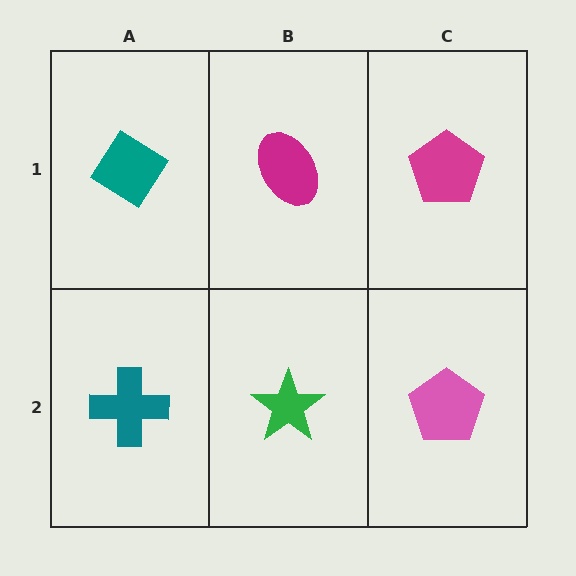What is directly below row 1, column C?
A pink pentagon.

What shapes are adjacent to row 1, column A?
A teal cross (row 2, column A), a magenta ellipse (row 1, column B).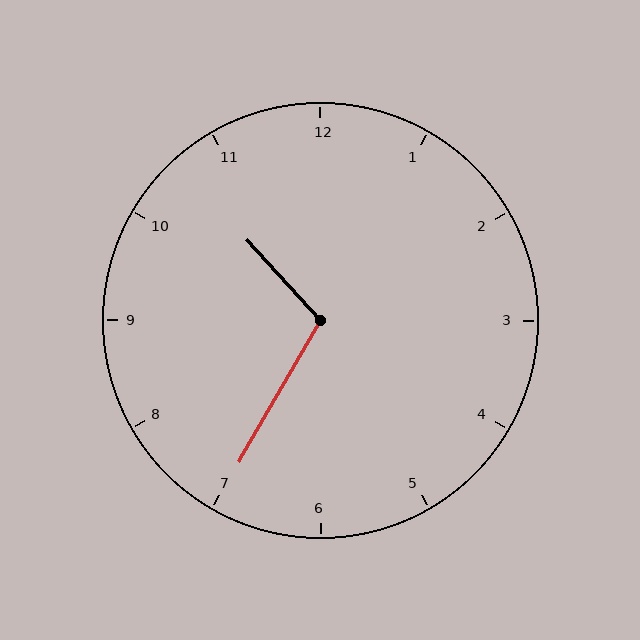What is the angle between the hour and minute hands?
Approximately 108 degrees.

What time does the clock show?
10:35.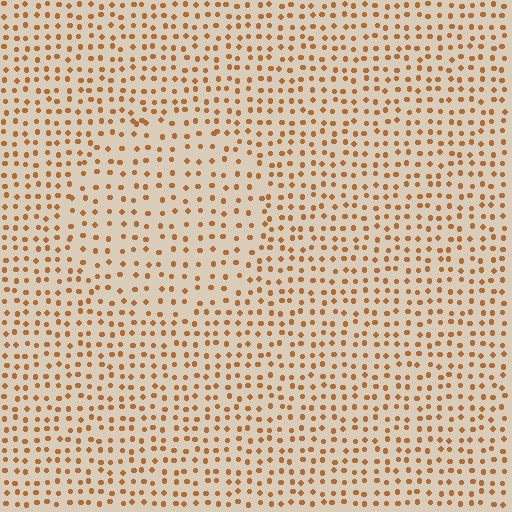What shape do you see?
I see a circle.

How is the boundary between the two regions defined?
The boundary is defined by a change in element density (approximately 1.5x ratio). All elements are the same color, size, and shape.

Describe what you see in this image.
The image contains small brown elements arranged at two different densities. A circle-shaped region is visible where the elements are less densely packed than the surrounding area.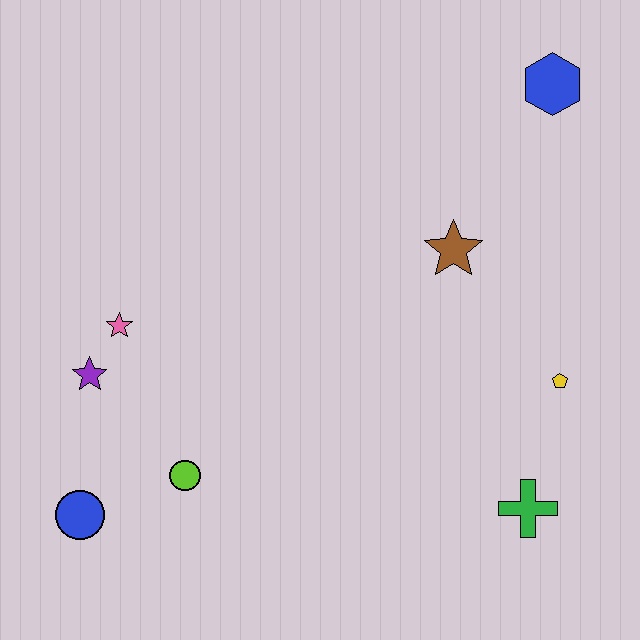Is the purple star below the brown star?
Yes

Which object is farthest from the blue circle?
The blue hexagon is farthest from the blue circle.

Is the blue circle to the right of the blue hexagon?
No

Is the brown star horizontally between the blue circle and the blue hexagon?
Yes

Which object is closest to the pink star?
The purple star is closest to the pink star.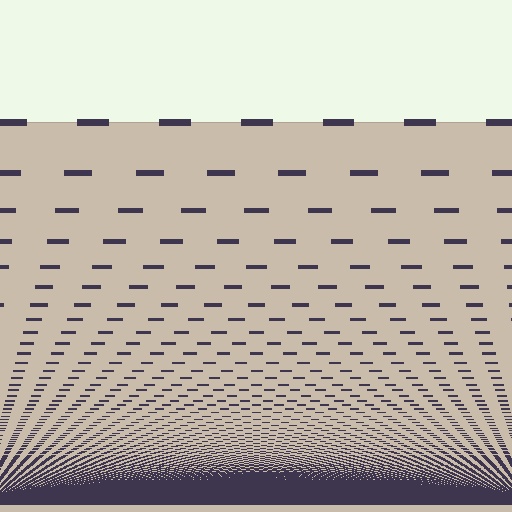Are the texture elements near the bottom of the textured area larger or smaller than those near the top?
Smaller. The gradient is inverted — elements near the bottom are smaller and denser.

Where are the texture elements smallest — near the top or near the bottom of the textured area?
Near the bottom.